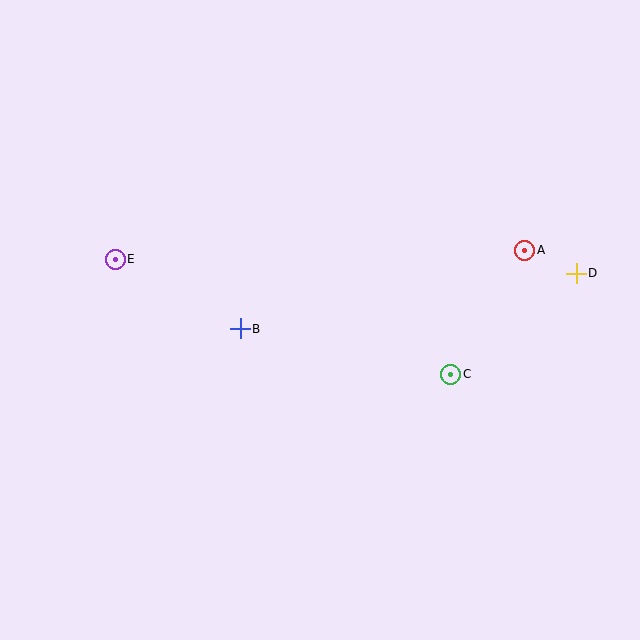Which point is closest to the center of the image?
Point B at (240, 329) is closest to the center.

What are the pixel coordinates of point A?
Point A is at (525, 250).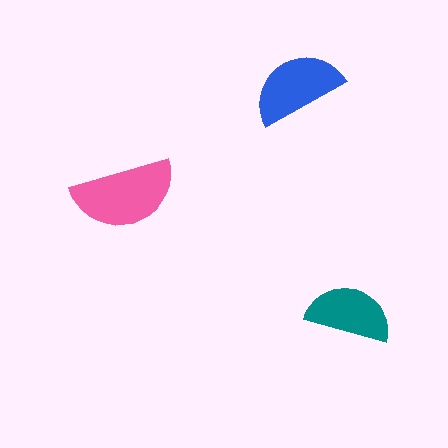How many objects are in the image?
There are 3 objects in the image.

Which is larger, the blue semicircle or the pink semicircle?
The pink one.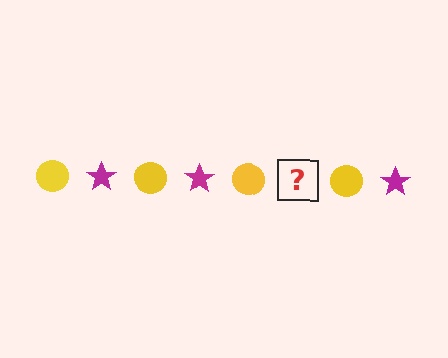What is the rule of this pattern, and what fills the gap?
The rule is that the pattern alternates between yellow circle and magenta star. The gap should be filled with a magenta star.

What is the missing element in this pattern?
The missing element is a magenta star.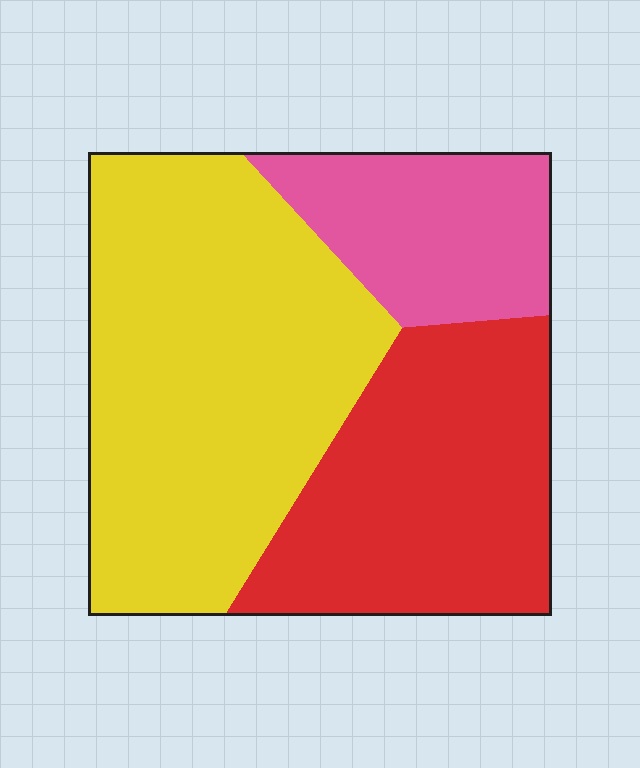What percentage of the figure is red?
Red takes up about one third (1/3) of the figure.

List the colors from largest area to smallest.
From largest to smallest: yellow, red, pink.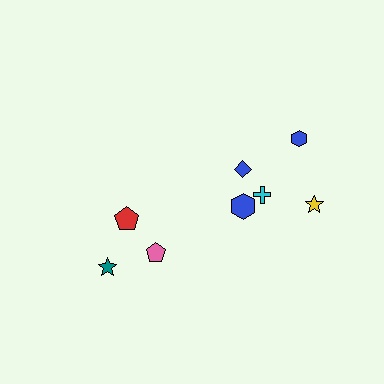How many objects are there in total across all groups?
There are 8 objects.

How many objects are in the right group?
There are 5 objects.